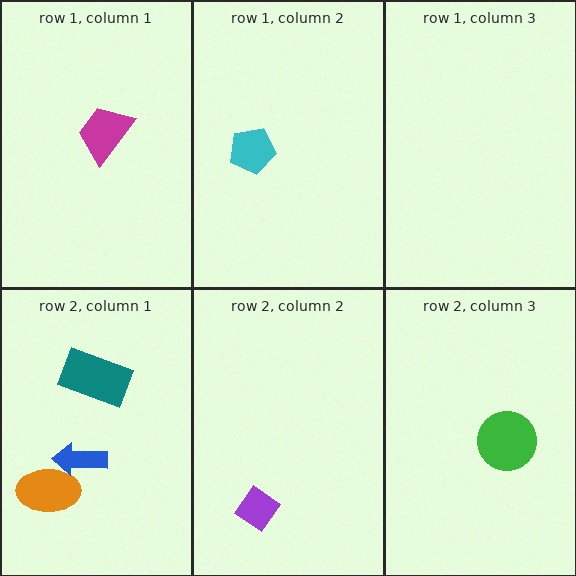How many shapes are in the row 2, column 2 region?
1.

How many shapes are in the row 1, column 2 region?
1.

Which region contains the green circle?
The row 2, column 3 region.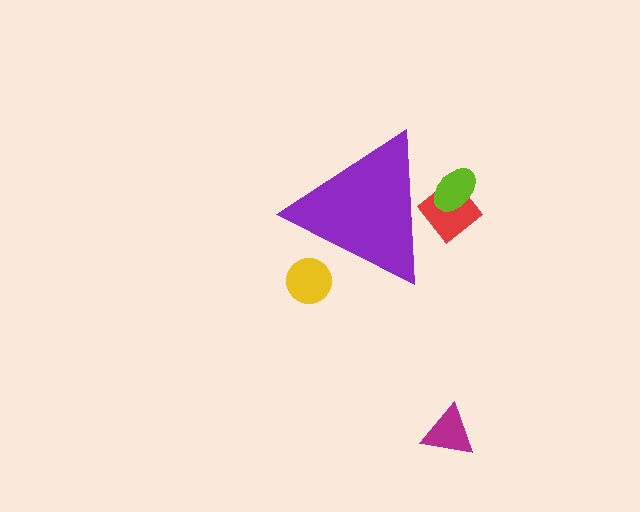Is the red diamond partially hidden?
Yes, the red diamond is partially hidden behind the purple triangle.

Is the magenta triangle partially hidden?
No, the magenta triangle is fully visible.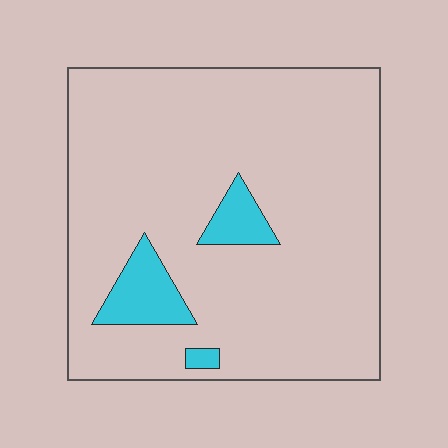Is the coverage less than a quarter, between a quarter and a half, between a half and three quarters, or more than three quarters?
Less than a quarter.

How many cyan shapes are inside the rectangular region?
3.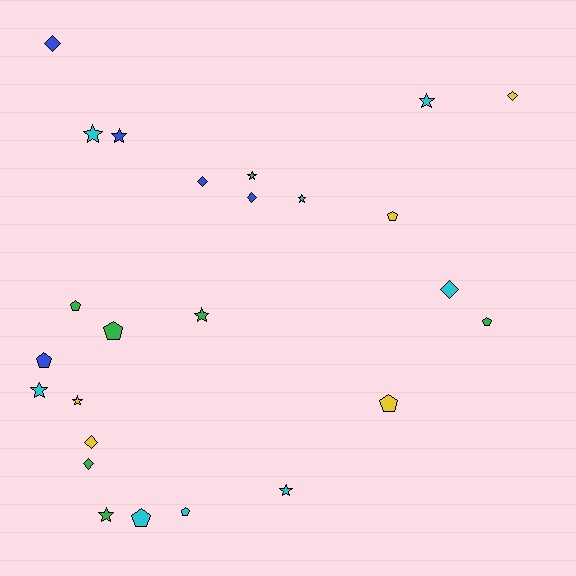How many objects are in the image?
There are 25 objects.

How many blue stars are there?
There is 1 blue star.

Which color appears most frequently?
Cyan, with 8 objects.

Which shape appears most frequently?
Star, with 10 objects.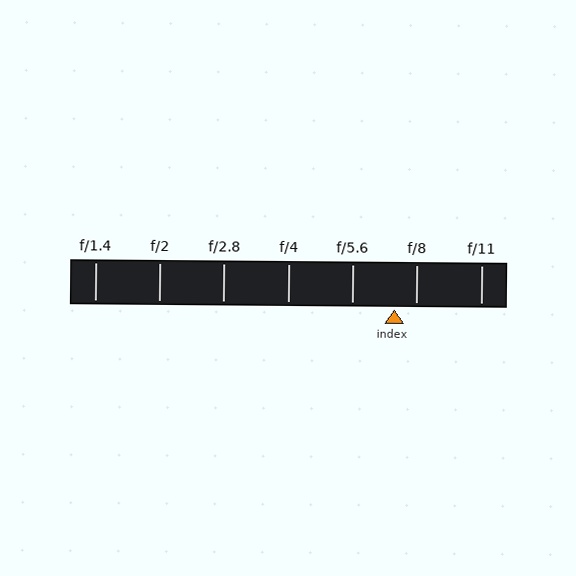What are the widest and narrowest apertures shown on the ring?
The widest aperture shown is f/1.4 and the narrowest is f/11.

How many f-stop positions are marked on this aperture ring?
There are 7 f-stop positions marked.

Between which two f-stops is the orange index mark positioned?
The index mark is between f/5.6 and f/8.